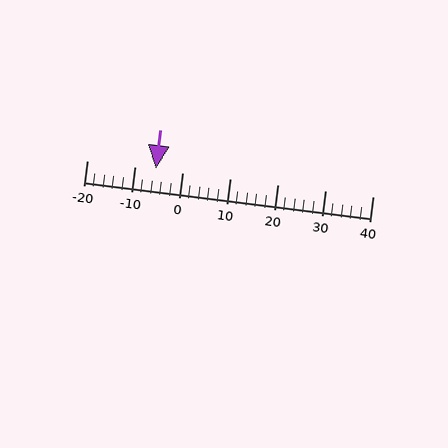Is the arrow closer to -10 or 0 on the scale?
The arrow is closer to -10.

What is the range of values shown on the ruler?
The ruler shows values from -20 to 40.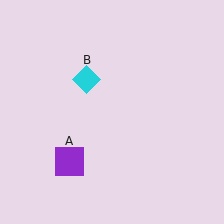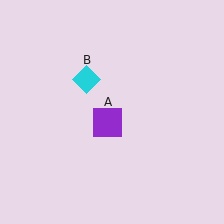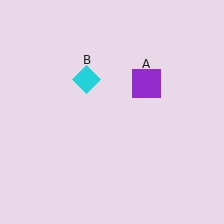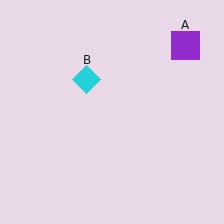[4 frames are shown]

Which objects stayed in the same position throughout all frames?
Cyan diamond (object B) remained stationary.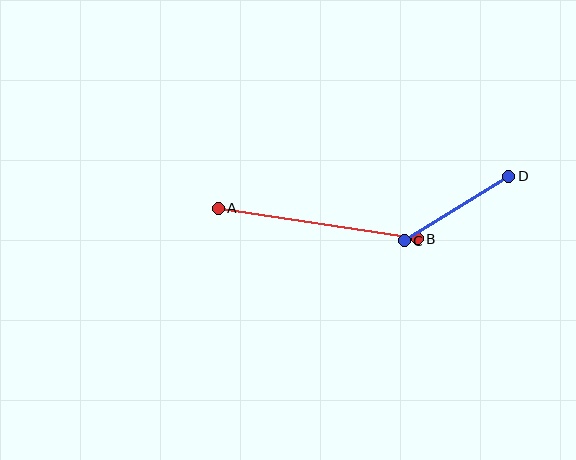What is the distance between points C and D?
The distance is approximately 123 pixels.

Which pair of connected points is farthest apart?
Points A and B are farthest apart.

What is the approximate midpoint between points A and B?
The midpoint is at approximately (318, 224) pixels.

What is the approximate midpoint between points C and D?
The midpoint is at approximately (456, 209) pixels.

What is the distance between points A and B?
The distance is approximately 201 pixels.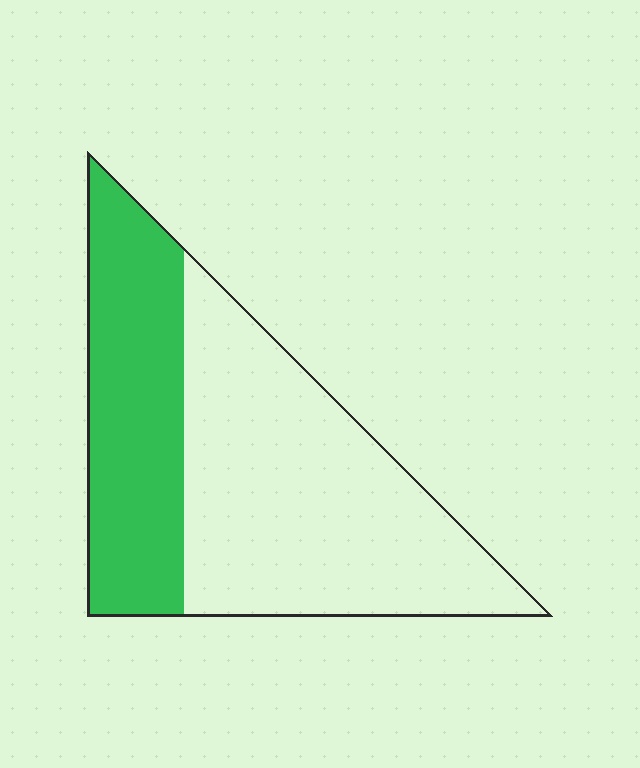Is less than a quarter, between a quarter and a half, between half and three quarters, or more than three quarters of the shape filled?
Between a quarter and a half.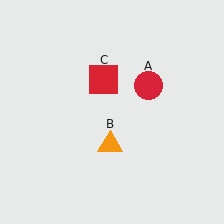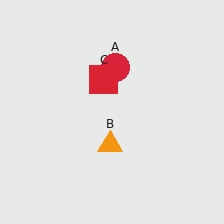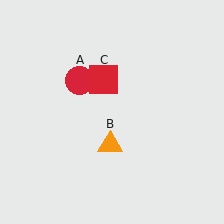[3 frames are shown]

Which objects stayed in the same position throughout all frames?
Orange triangle (object B) and red square (object C) remained stationary.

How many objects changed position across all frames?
1 object changed position: red circle (object A).